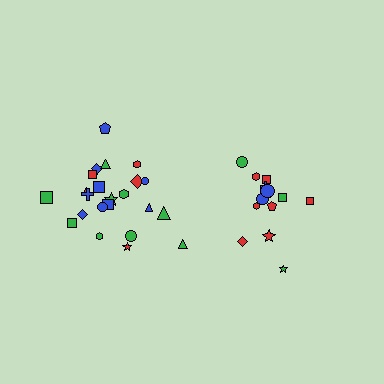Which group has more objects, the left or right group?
The left group.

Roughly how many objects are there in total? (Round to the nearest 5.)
Roughly 40 objects in total.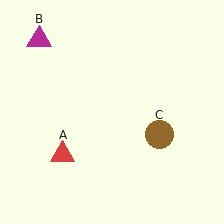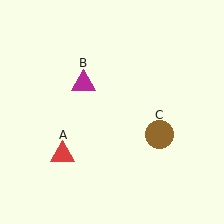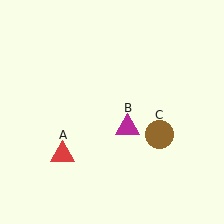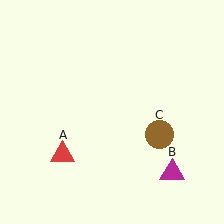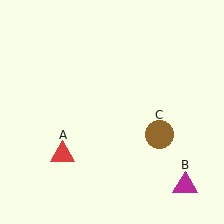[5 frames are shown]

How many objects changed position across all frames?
1 object changed position: magenta triangle (object B).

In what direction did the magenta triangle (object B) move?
The magenta triangle (object B) moved down and to the right.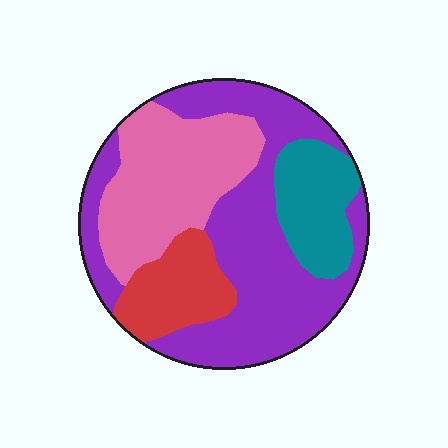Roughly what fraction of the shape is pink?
Pink covers roughly 25% of the shape.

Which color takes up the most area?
Purple, at roughly 45%.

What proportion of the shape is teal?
Teal covers about 15% of the shape.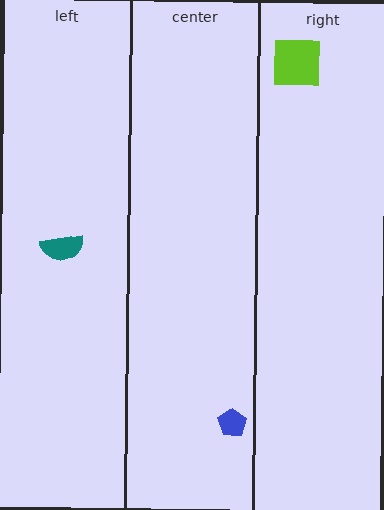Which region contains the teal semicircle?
The left region.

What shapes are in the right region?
The lime square.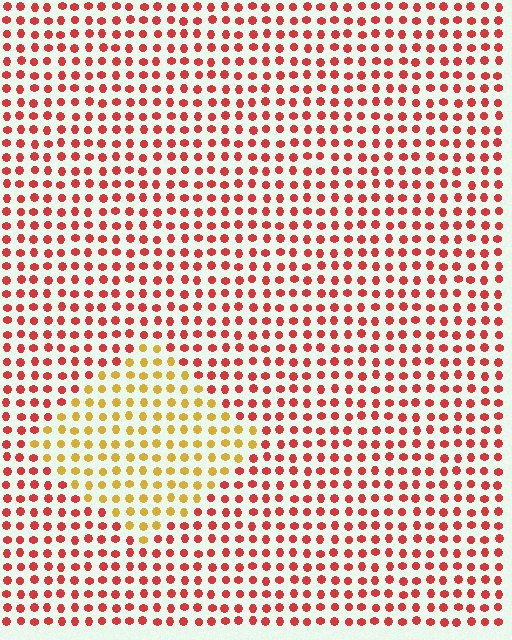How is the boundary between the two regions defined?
The boundary is defined purely by a slight shift in hue (about 48 degrees). Spacing, size, and orientation are identical on both sides.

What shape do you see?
I see a diamond.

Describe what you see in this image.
The image is filled with small red elements in a uniform arrangement. A diamond-shaped region is visible where the elements are tinted to a slightly different hue, forming a subtle color boundary.